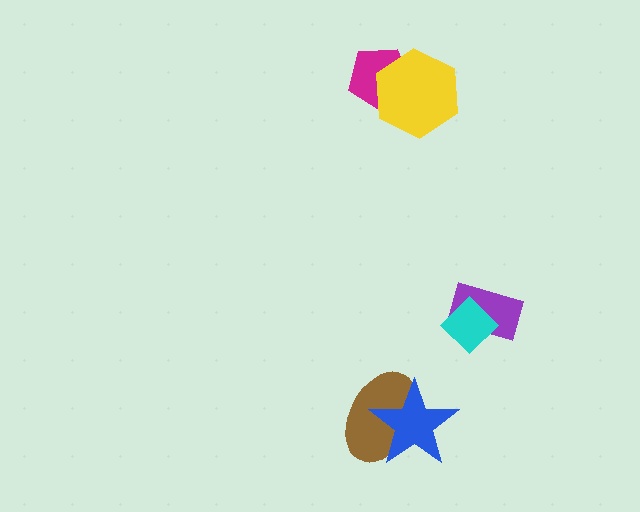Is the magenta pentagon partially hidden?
Yes, it is partially covered by another shape.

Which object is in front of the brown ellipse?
The blue star is in front of the brown ellipse.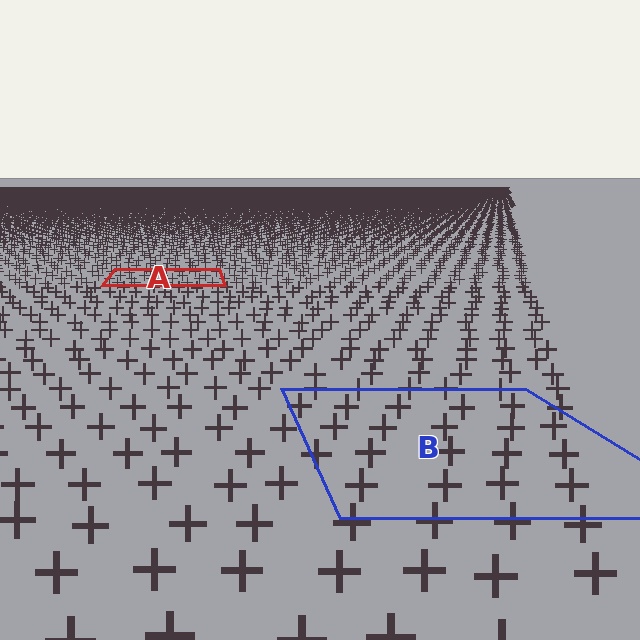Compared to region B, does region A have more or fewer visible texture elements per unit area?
Region A has more texture elements per unit area — they are packed more densely because it is farther away.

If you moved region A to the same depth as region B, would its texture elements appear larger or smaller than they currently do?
They would appear larger. At a closer depth, the same texture elements are projected at a bigger on-screen size.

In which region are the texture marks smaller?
The texture marks are smaller in region A, because it is farther away.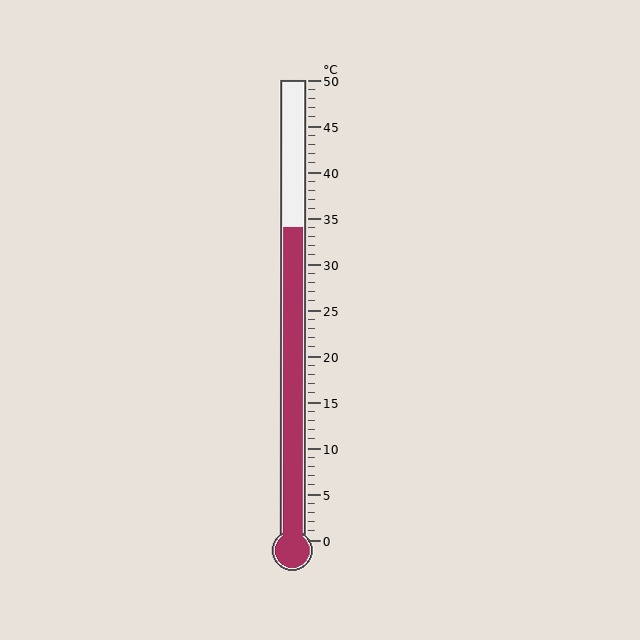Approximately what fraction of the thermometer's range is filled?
The thermometer is filled to approximately 70% of its range.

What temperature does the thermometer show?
The thermometer shows approximately 34°C.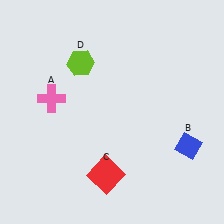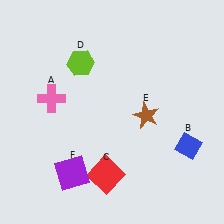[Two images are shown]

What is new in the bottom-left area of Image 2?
A purple square (F) was added in the bottom-left area of Image 2.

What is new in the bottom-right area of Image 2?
A brown star (E) was added in the bottom-right area of Image 2.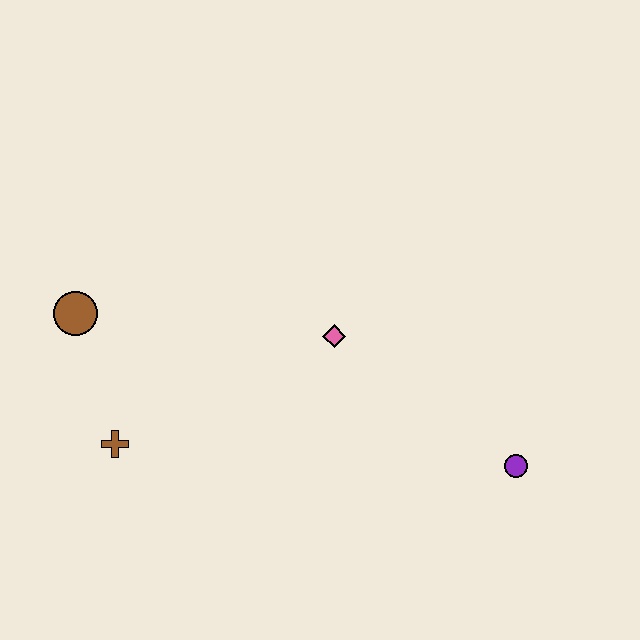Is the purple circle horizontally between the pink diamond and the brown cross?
No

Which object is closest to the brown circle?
The brown cross is closest to the brown circle.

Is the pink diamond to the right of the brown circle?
Yes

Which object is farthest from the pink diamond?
The brown circle is farthest from the pink diamond.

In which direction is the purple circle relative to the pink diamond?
The purple circle is to the right of the pink diamond.